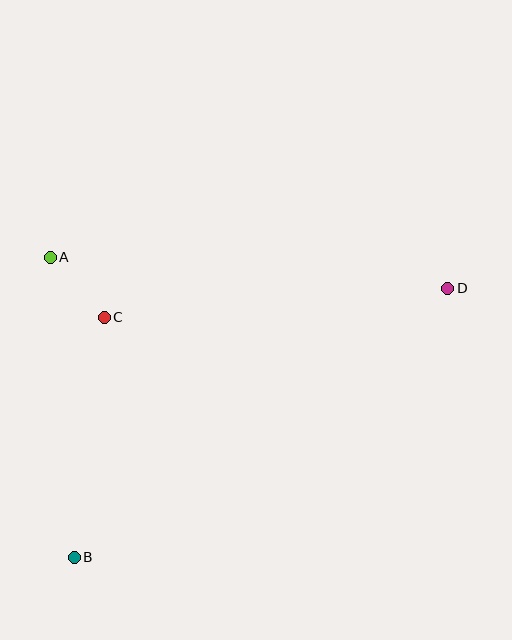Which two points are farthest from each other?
Points B and D are farthest from each other.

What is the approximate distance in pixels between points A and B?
The distance between A and B is approximately 301 pixels.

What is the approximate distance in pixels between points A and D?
The distance between A and D is approximately 399 pixels.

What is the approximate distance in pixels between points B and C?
The distance between B and C is approximately 242 pixels.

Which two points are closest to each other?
Points A and C are closest to each other.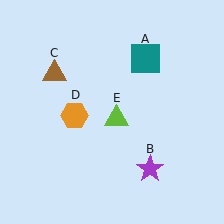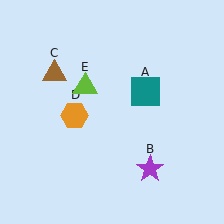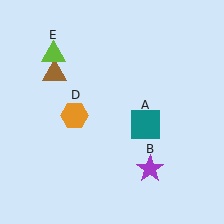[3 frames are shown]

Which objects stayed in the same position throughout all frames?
Purple star (object B) and brown triangle (object C) and orange hexagon (object D) remained stationary.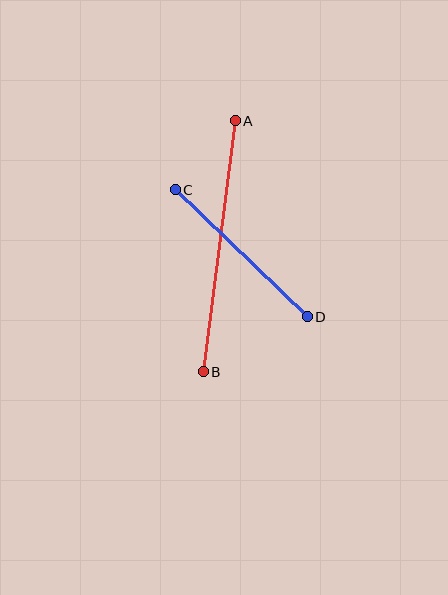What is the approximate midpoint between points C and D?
The midpoint is at approximately (241, 253) pixels.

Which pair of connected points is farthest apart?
Points A and B are farthest apart.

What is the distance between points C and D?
The distance is approximately 183 pixels.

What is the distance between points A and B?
The distance is approximately 253 pixels.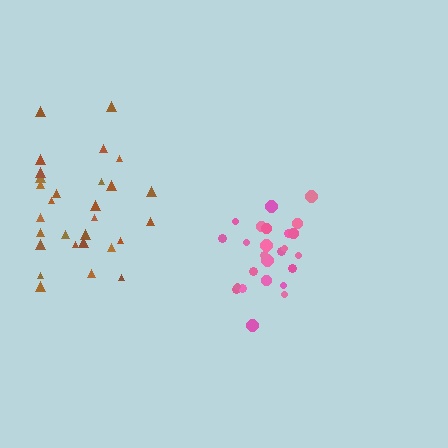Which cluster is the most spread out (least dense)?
Brown.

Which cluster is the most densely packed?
Pink.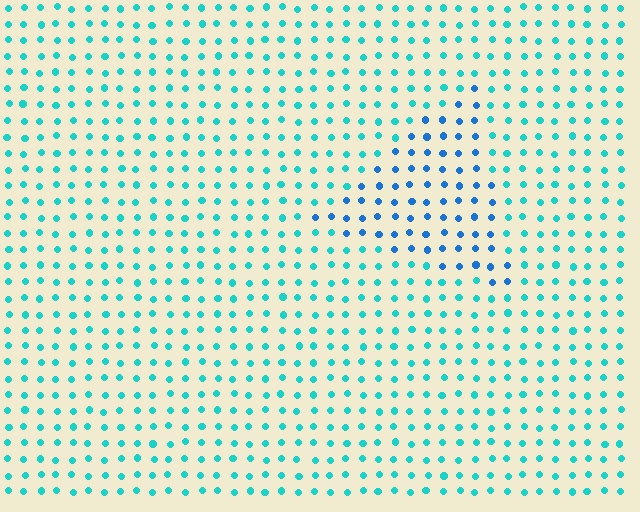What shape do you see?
I see a triangle.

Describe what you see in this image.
The image is filled with small cyan elements in a uniform arrangement. A triangle-shaped region is visible where the elements are tinted to a slightly different hue, forming a subtle color boundary.